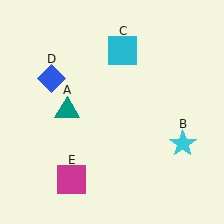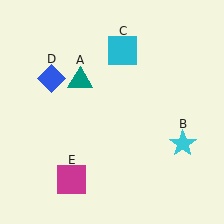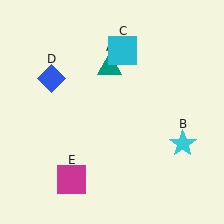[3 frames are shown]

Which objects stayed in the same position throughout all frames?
Cyan star (object B) and cyan square (object C) and blue diamond (object D) and magenta square (object E) remained stationary.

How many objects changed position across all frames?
1 object changed position: teal triangle (object A).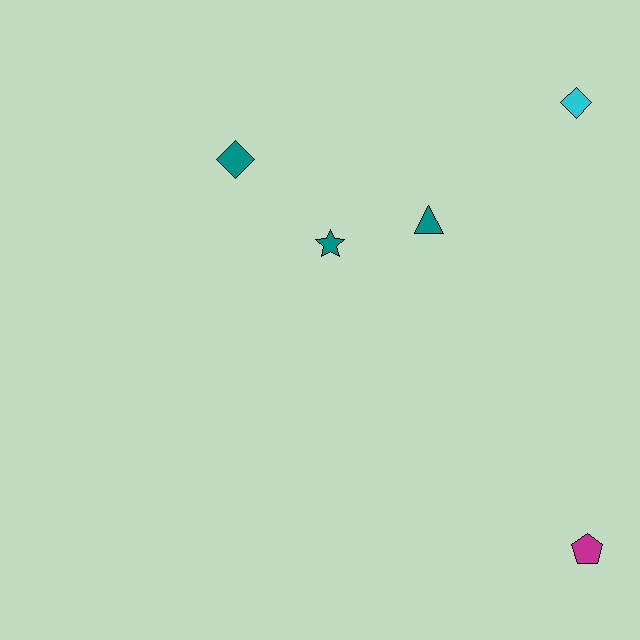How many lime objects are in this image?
There are no lime objects.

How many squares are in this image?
There are no squares.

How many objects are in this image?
There are 5 objects.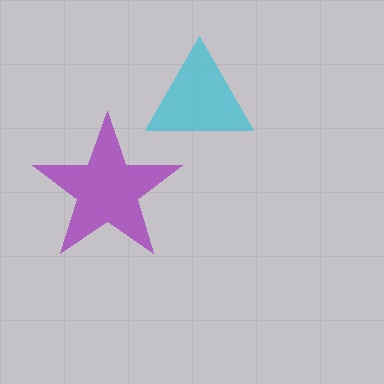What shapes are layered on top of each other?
The layered shapes are: a cyan triangle, a purple star.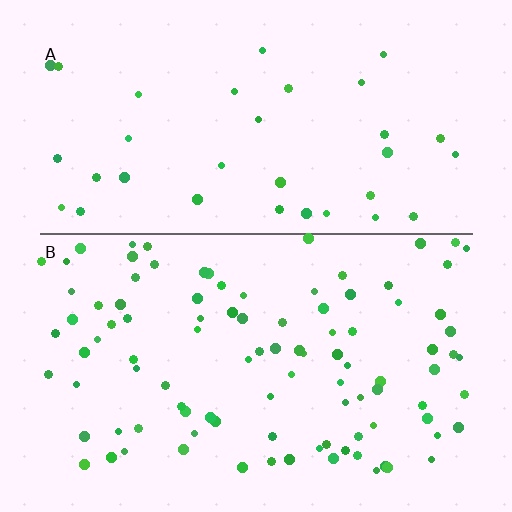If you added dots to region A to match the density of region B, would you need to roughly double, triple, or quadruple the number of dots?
Approximately triple.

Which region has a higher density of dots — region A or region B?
B (the bottom).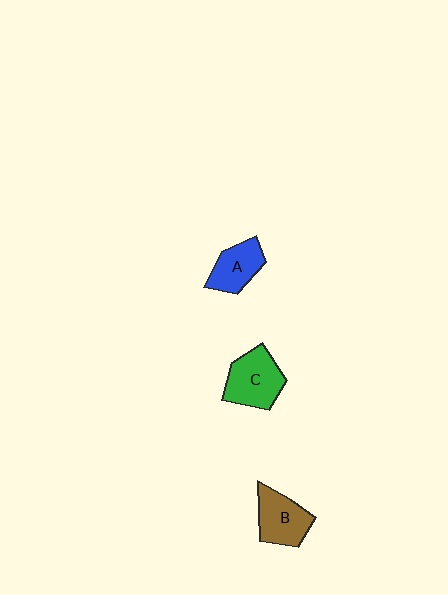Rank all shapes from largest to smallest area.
From largest to smallest: C (green), B (brown), A (blue).